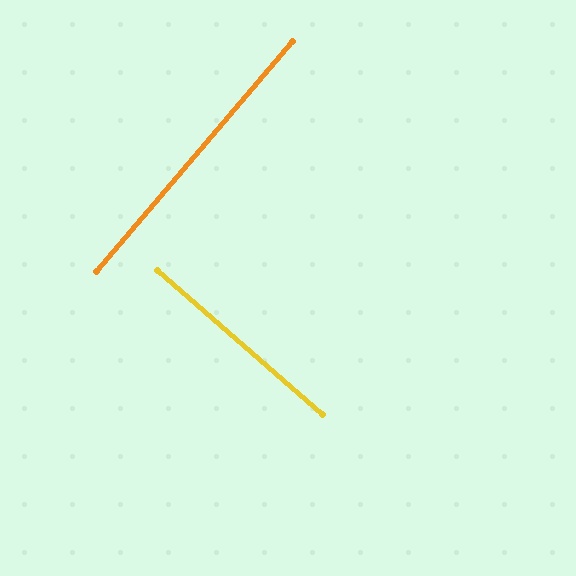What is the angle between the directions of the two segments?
Approximately 89 degrees.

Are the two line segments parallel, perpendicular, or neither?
Perpendicular — they meet at approximately 89°.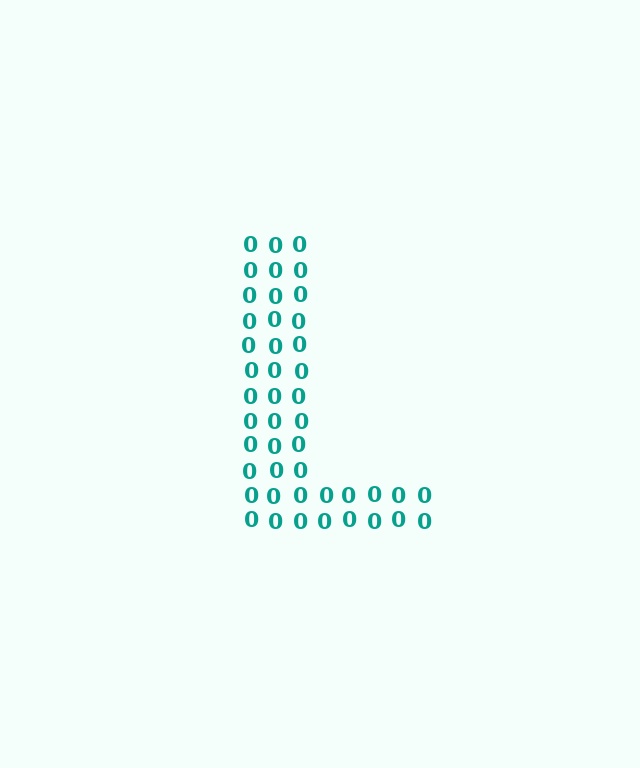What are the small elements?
The small elements are digit 0's.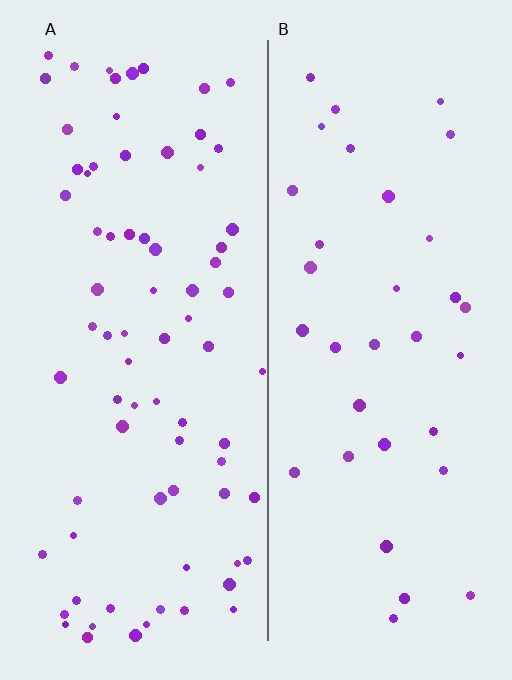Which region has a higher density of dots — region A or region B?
A (the left).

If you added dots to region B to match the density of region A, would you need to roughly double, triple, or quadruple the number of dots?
Approximately double.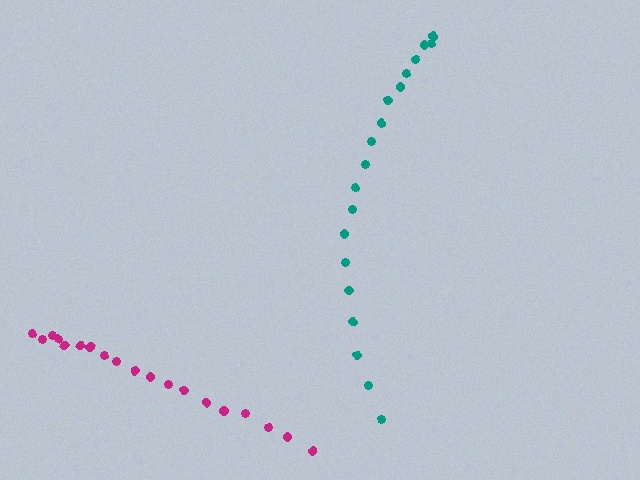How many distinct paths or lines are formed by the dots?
There are 2 distinct paths.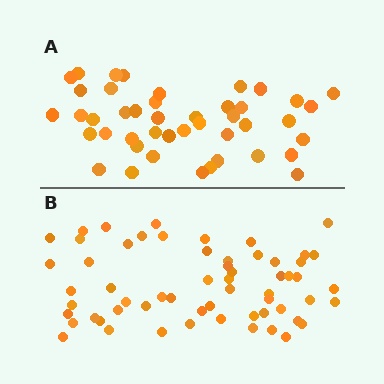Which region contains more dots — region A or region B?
Region B (the bottom region) has more dots.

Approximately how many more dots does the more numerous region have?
Region B has approximately 15 more dots than region A.